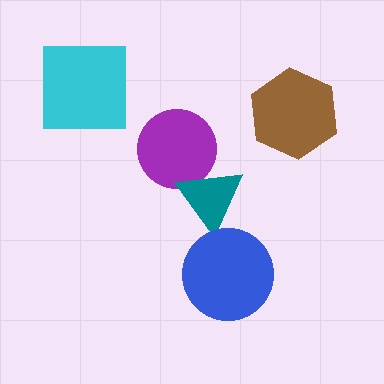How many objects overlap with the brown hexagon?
0 objects overlap with the brown hexagon.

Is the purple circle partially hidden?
Yes, it is partially covered by another shape.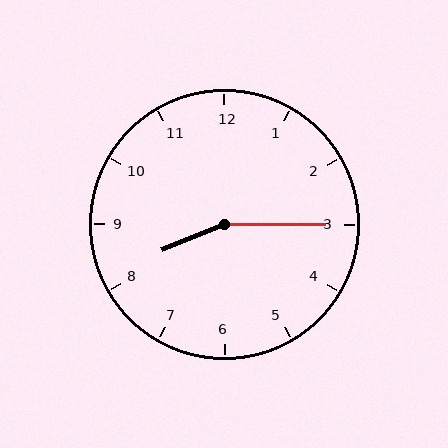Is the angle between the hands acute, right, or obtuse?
It is obtuse.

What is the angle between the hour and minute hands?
Approximately 158 degrees.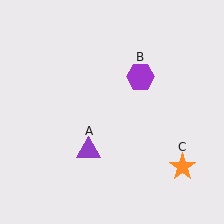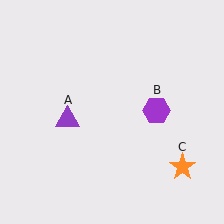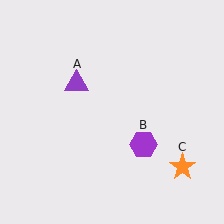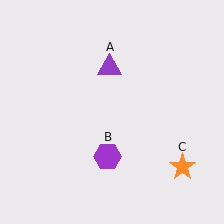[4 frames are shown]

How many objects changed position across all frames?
2 objects changed position: purple triangle (object A), purple hexagon (object B).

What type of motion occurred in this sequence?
The purple triangle (object A), purple hexagon (object B) rotated clockwise around the center of the scene.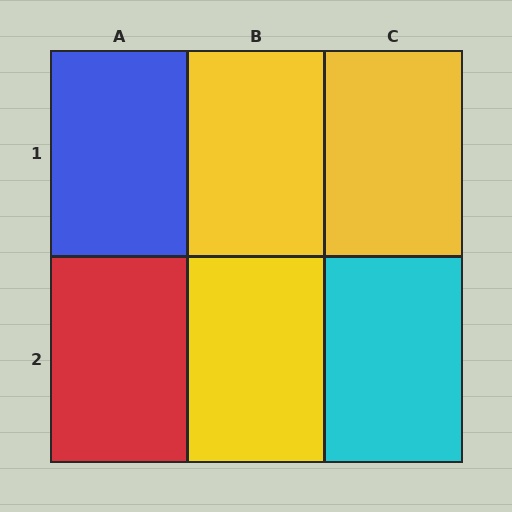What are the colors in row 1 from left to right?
Blue, yellow, yellow.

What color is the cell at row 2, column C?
Cyan.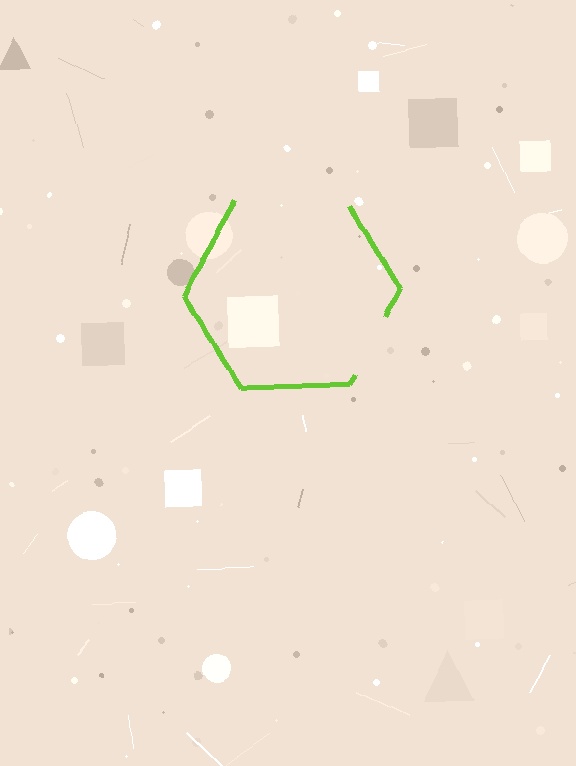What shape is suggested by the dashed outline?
The dashed outline suggests a hexagon.